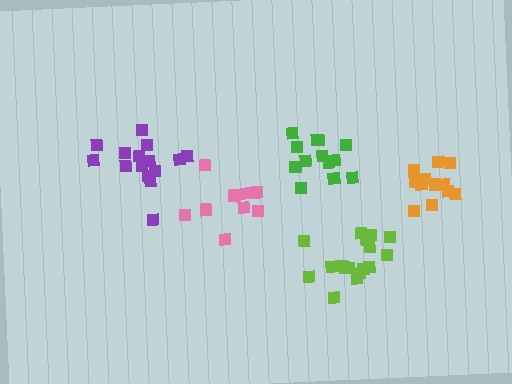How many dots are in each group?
Group 1: 13 dots, Group 2: 15 dots, Group 3: 12 dots, Group 4: 17 dots, Group 5: 11 dots (68 total).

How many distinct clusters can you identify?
There are 5 distinct clusters.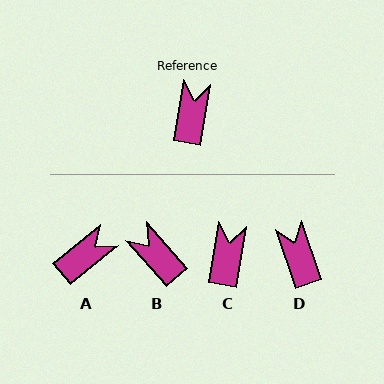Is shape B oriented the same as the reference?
No, it is off by about 50 degrees.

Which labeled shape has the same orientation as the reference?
C.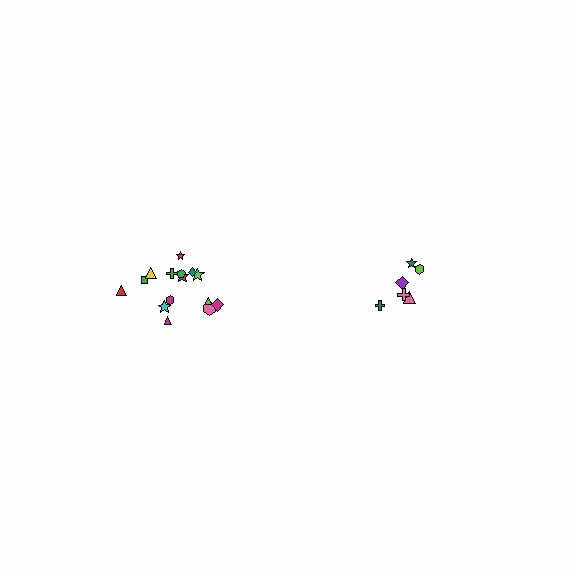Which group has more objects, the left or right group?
The left group.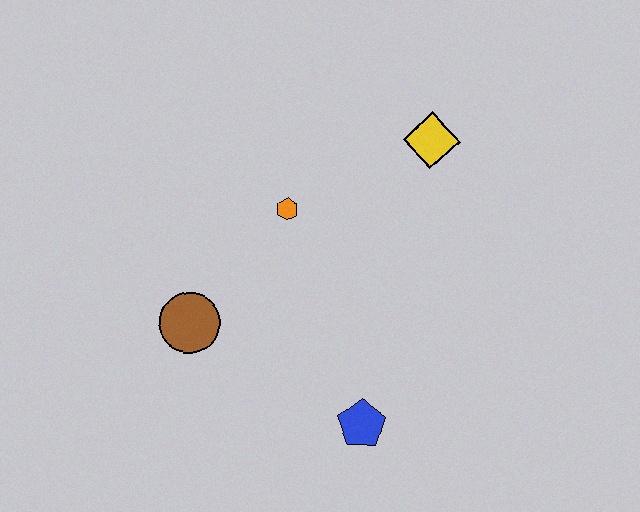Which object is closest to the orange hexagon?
The brown circle is closest to the orange hexagon.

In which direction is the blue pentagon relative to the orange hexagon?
The blue pentagon is below the orange hexagon.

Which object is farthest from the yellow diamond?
The brown circle is farthest from the yellow diamond.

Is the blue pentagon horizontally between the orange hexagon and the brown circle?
No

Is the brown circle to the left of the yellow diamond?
Yes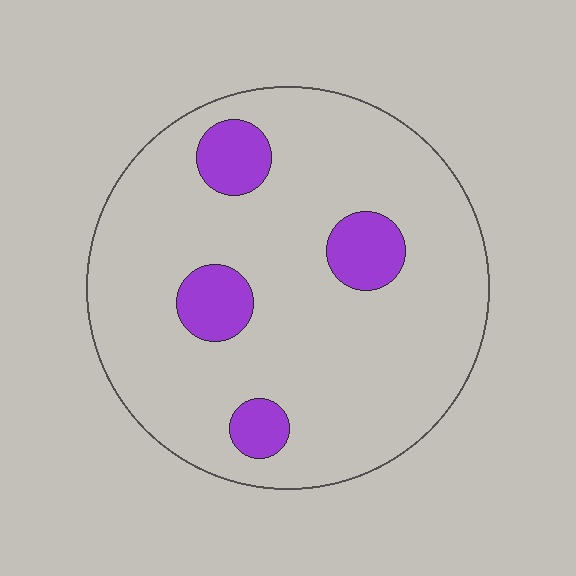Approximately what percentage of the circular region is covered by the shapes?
Approximately 15%.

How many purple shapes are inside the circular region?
4.